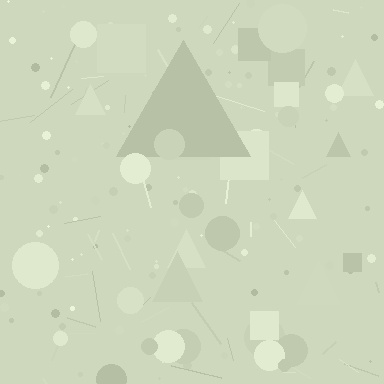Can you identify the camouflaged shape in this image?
The camouflaged shape is a triangle.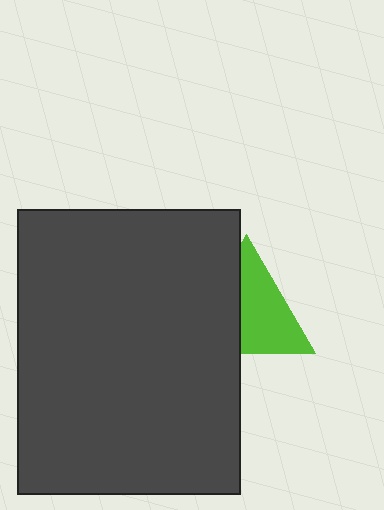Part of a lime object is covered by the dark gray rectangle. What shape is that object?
It is a triangle.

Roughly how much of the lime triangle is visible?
About half of it is visible (roughly 57%).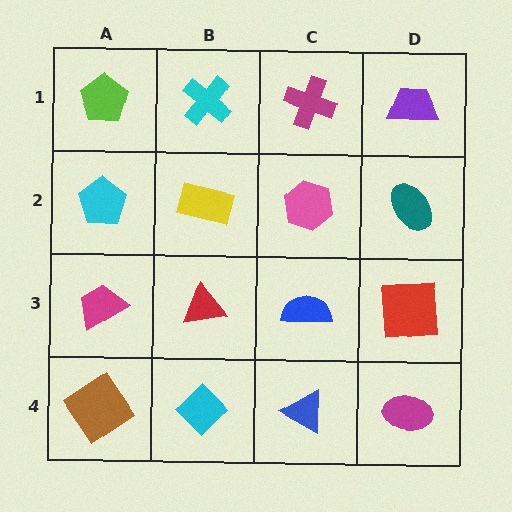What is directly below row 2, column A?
A magenta trapezoid.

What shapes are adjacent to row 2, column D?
A purple trapezoid (row 1, column D), a red square (row 3, column D), a pink hexagon (row 2, column C).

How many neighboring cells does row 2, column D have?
3.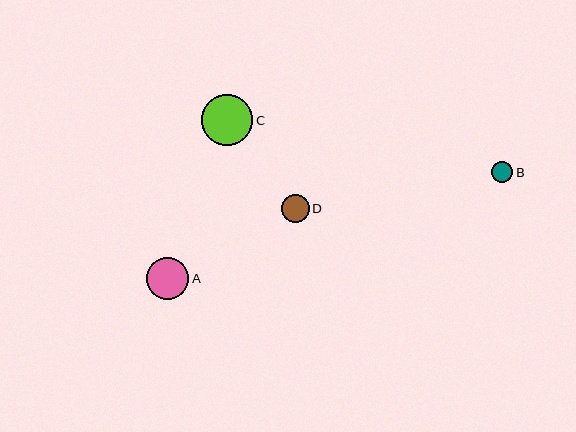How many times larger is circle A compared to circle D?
Circle A is approximately 1.5 times the size of circle D.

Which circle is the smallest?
Circle B is the smallest with a size of approximately 22 pixels.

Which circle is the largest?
Circle C is the largest with a size of approximately 51 pixels.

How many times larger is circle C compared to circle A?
Circle C is approximately 1.2 times the size of circle A.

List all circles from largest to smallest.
From largest to smallest: C, A, D, B.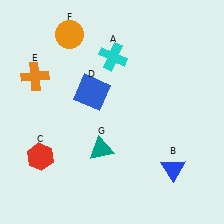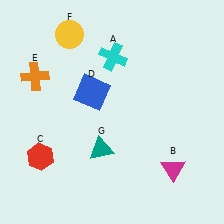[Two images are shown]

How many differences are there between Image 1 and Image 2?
There are 2 differences between the two images.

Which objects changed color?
B changed from blue to magenta. F changed from orange to yellow.